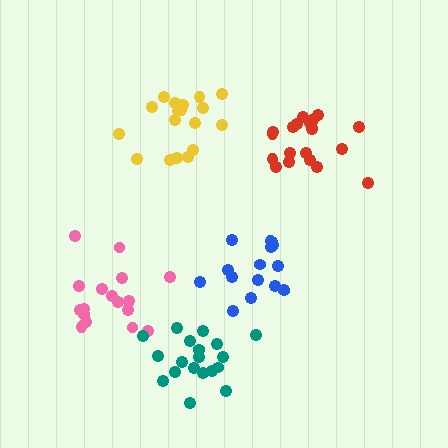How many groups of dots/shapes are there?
There are 5 groups.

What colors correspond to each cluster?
The clusters are colored: red, pink, blue, yellow, teal.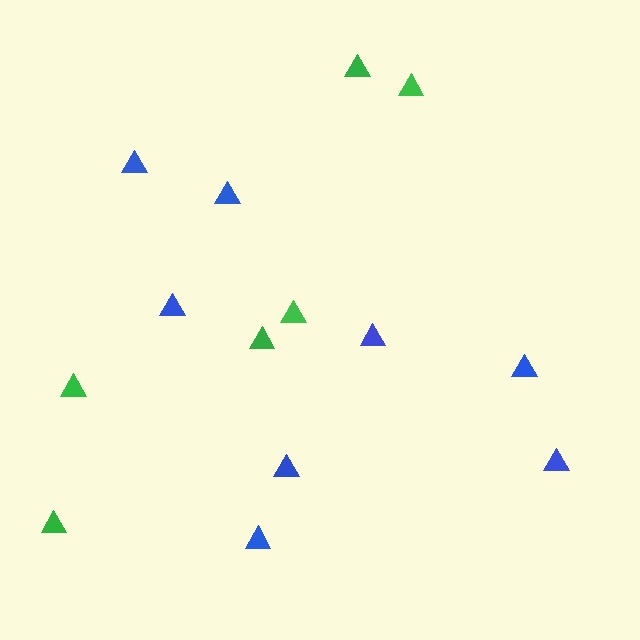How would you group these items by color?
There are 2 groups: one group of blue triangles (8) and one group of green triangles (6).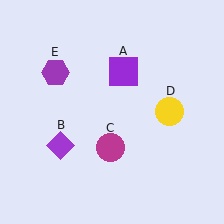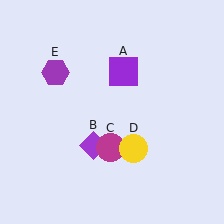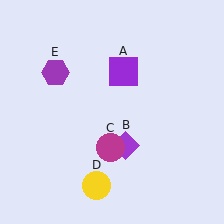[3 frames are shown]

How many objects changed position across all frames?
2 objects changed position: purple diamond (object B), yellow circle (object D).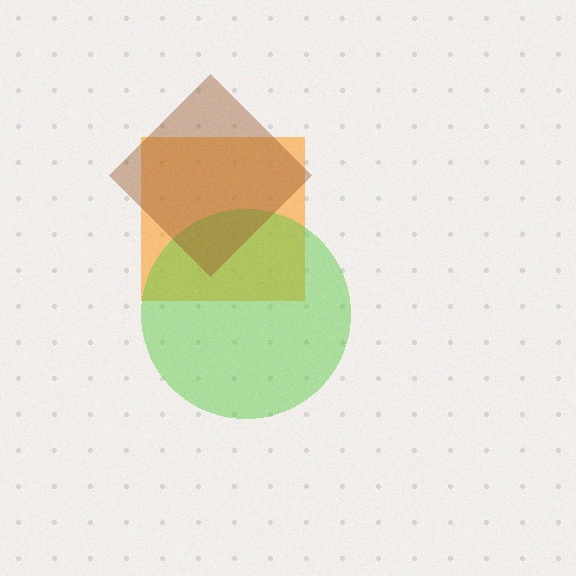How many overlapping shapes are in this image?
There are 3 overlapping shapes in the image.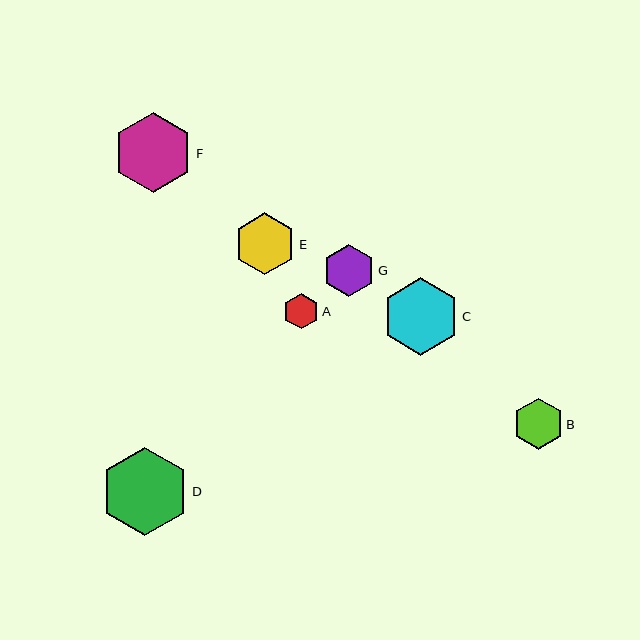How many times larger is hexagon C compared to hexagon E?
Hexagon C is approximately 1.2 times the size of hexagon E.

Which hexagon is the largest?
Hexagon D is the largest with a size of approximately 88 pixels.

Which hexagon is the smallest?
Hexagon A is the smallest with a size of approximately 35 pixels.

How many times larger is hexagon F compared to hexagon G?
Hexagon F is approximately 1.5 times the size of hexagon G.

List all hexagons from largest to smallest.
From largest to smallest: D, F, C, E, G, B, A.